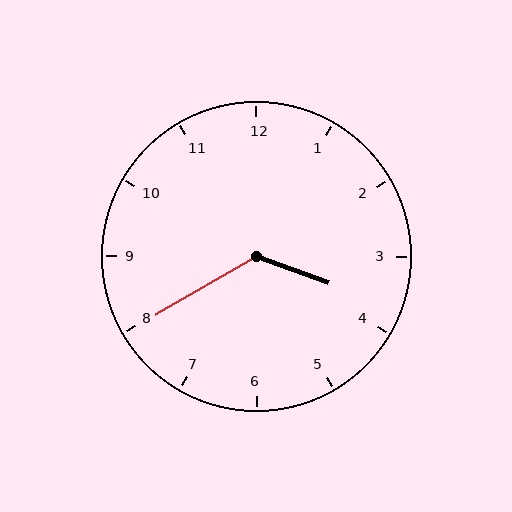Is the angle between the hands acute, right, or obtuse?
It is obtuse.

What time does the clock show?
3:40.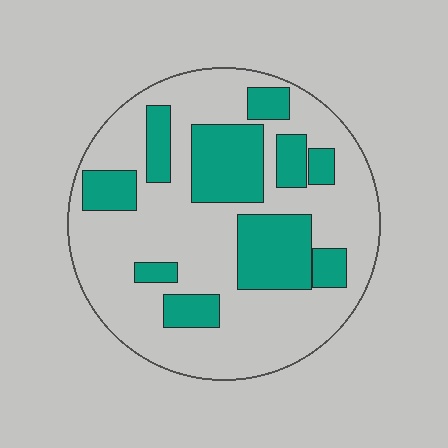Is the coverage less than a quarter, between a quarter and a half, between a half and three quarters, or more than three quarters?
Between a quarter and a half.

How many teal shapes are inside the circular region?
10.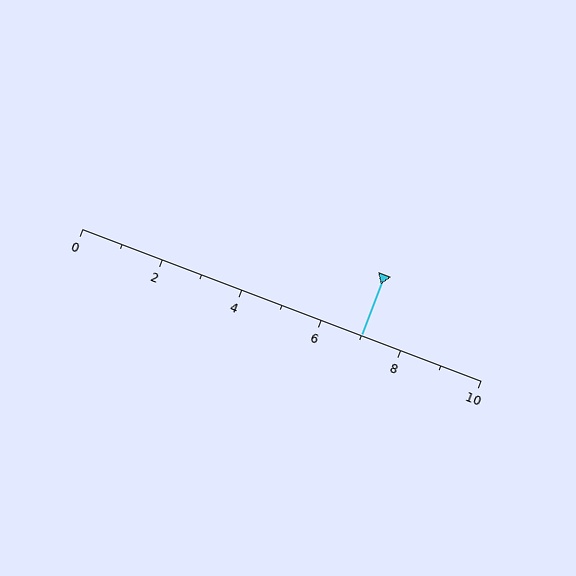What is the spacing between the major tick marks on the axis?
The major ticks are spaced 2 apart.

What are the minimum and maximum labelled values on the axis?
The axis runs from 0 to 10.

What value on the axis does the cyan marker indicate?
The marker indicates approximately 7.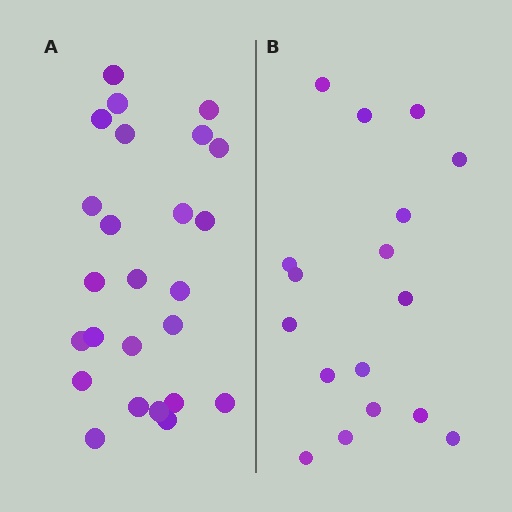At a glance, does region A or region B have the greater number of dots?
Region A (the left region) has more dots.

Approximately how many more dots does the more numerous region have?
Region A has roughly 8 or so more dots than region B.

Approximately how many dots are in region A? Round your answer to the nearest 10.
About 20 dots. (The exact count is 25, which rounds to 20.)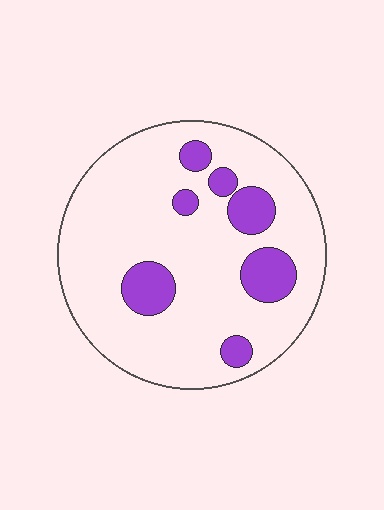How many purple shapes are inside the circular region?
7.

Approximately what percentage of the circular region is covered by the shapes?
Approximately 15%.